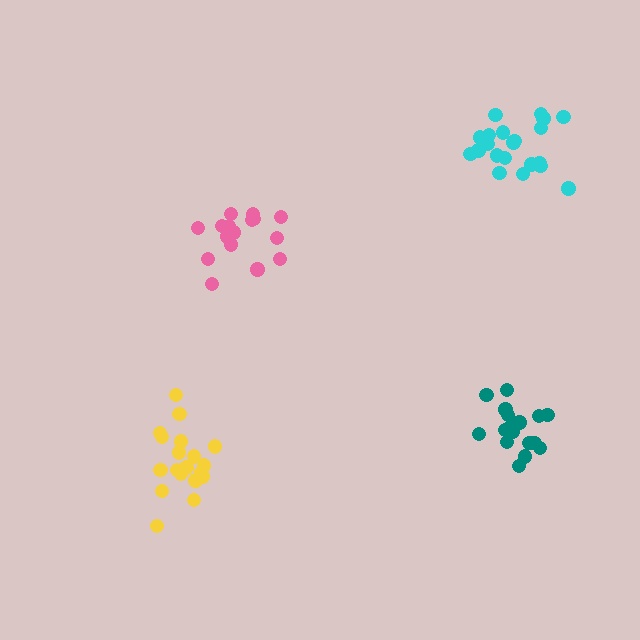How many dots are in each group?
Group 1: 17 dots, Group 2: 21 dots, Group 3: 16 dots, Group 4: 19 dots (73 total).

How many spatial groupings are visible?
There are 4 spatial groupings.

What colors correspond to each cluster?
The clusters are colored: teal, cyan, pink, yellow.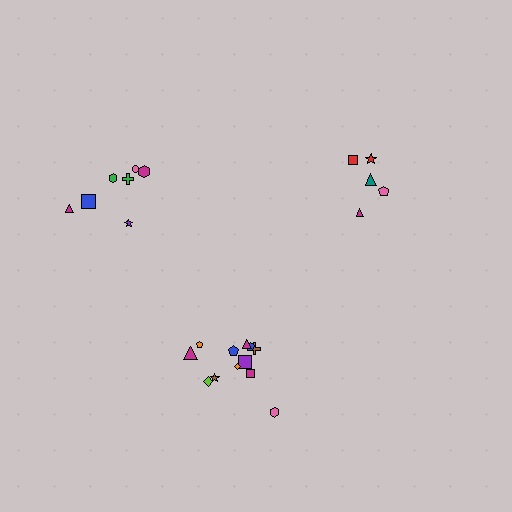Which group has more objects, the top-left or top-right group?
The top-left group.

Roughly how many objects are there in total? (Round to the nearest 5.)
Roughly 25 objects in total.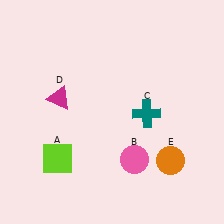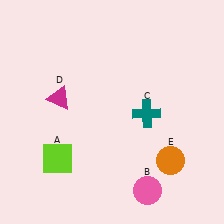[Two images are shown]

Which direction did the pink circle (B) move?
The pink circle (B) moved down.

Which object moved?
The pink circle (B) moved down.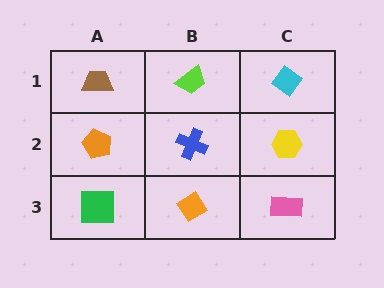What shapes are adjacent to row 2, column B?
A lime trapezoid (row 1, column B), an orange diamond (row 3, column B), an orange pentagon (row 2, column A), a yellow hexagon (row 2, column C).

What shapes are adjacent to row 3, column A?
An orange pentagon (row 2, column A), an orange diamond (row 3, column B).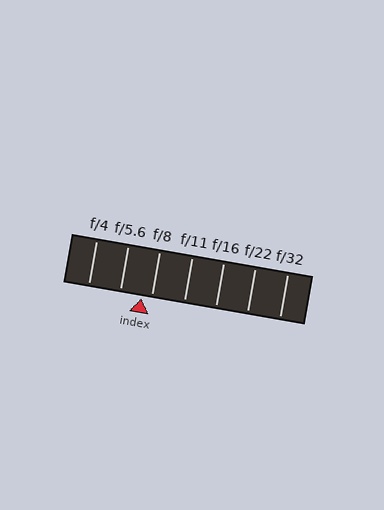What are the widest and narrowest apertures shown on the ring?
The widest aperture shown is f/4 and the narrowest is f/32.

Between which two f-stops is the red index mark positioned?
The index mark is between f/5.6 and f/8.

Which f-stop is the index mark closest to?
The index mark is closest to f/8.